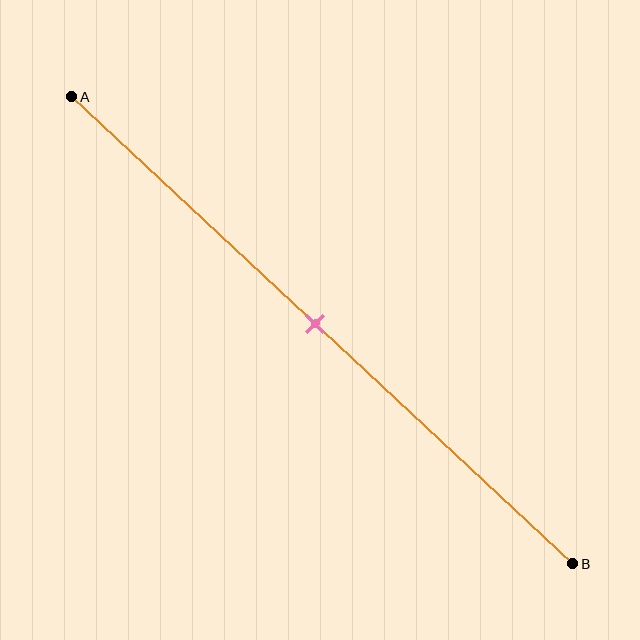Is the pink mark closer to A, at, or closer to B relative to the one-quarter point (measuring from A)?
The pink mark is closer to point B than the one-quarter point of segment AB.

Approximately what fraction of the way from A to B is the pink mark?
The pink mark is approximately 50% of the way from A to B.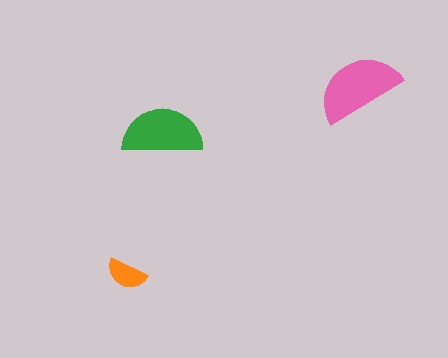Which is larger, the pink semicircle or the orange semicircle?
The pink one.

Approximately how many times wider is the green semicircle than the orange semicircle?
About 2 times wider.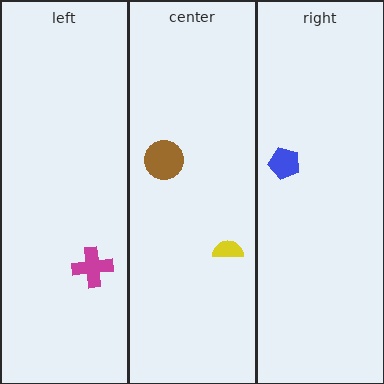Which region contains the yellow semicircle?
The center region.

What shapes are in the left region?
The magenta cross.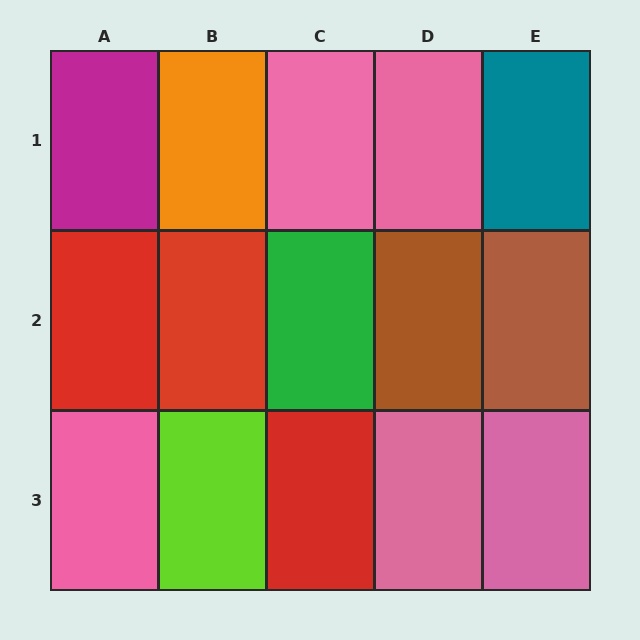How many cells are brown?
2 cells are brown.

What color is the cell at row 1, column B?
Orange.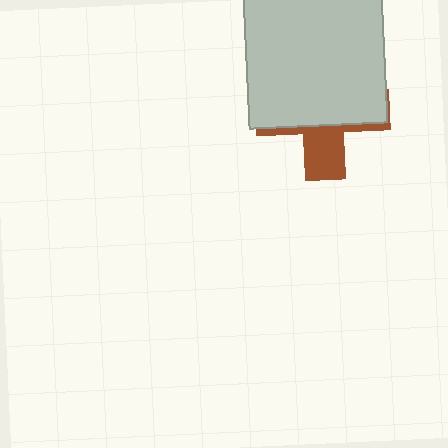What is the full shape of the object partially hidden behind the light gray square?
The partially hidden object is a brown cross.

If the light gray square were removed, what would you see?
You would see the complete brown cross.